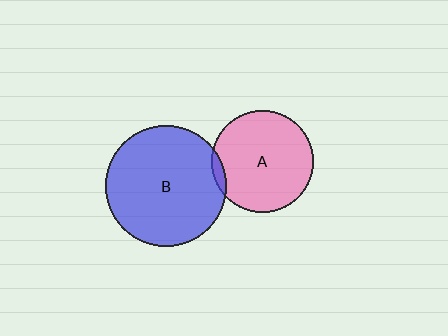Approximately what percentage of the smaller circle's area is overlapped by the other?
Approximately 5%.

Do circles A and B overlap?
Yes.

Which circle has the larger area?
Circle B (blue).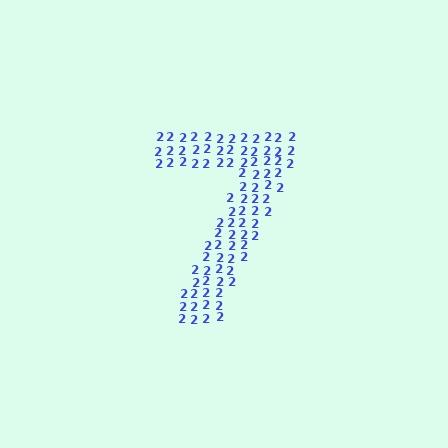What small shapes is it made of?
It is made of small digit 2's.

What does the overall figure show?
The overall figure shows the digit 7.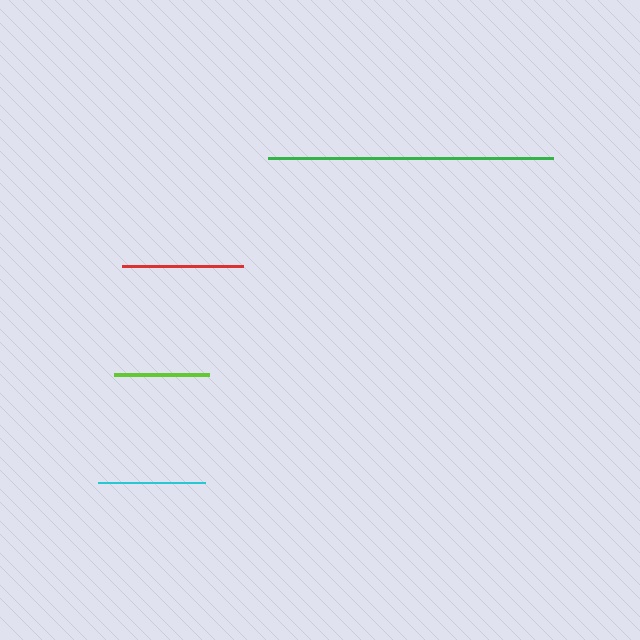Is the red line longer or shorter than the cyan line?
The red line is longer than the cyan line.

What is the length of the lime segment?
The lime segment is approximately 95 pixels long.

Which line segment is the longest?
The green line is the longest at approximately 286 pixels.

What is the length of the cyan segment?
The cyan segment is approximately 107 pixels long.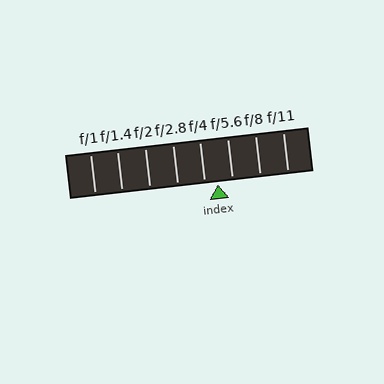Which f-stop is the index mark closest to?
The index mark is closest to f/4.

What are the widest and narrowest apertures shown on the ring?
The widest aperture shown is f/1 and the narrowest is f/11.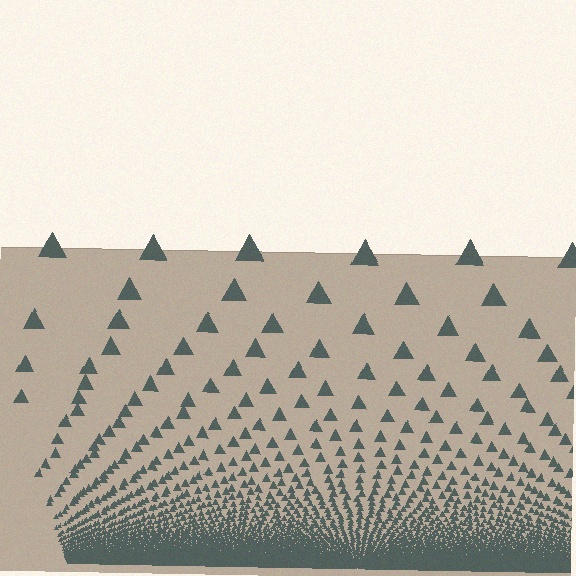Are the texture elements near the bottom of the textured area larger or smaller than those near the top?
Smaller. The gradient is inverted — elements near the bottom are smaller and denser.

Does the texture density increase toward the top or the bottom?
Density increases toward the bottom.